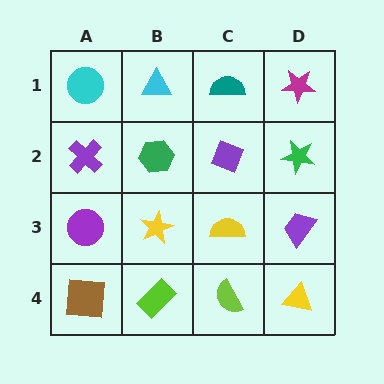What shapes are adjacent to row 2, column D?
A magenta star (row 1, column D), a purple trapezoid (row 3, column D), a purple diamond (row 2, column C).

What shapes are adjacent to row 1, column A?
A purple cross (row 2, column A), a cyan triangle (row 1, column B).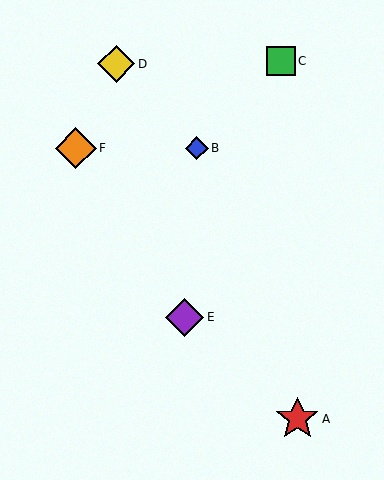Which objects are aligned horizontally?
Objects B, F are aligned horizontally.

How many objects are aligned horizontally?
2 objects (B, F) are aligned horizontally.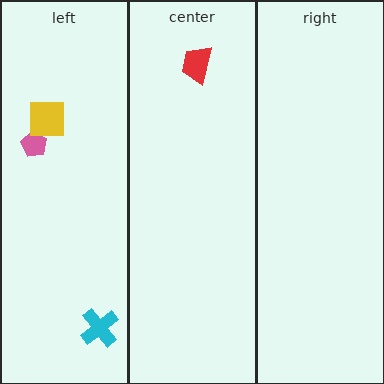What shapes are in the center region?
The red trapezoid.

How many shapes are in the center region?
1.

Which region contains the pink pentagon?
The left region.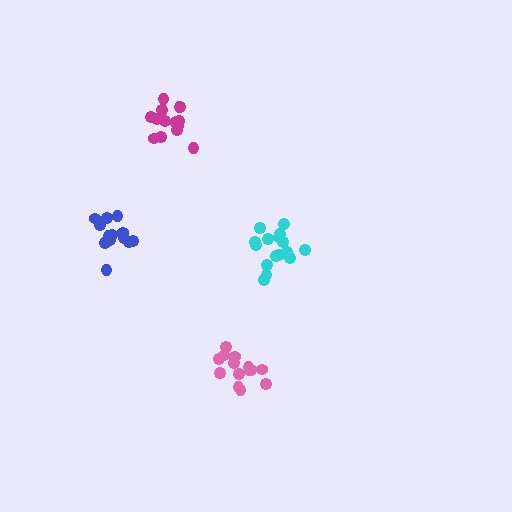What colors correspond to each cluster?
The clusters are colored: cyan, blue, pink, magenta.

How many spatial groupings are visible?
There are 4 spatial groupings.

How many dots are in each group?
Group 1: 17 dots, Group 2: 14 dots, Group 3: 14 dots, Group 4: 15 dots (60 total).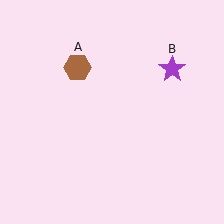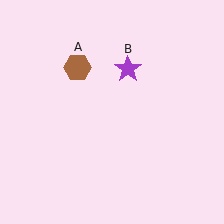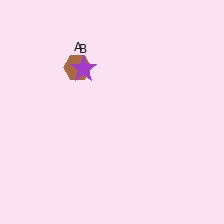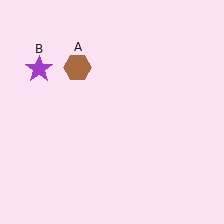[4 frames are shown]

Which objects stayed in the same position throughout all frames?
Brown hexagon (object A) remained stationary.